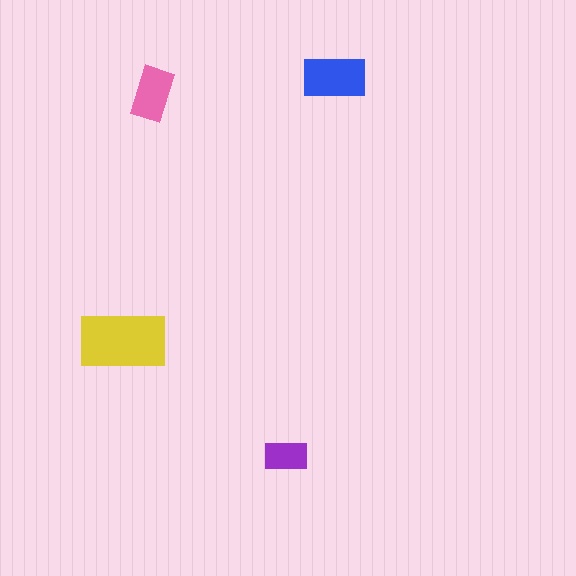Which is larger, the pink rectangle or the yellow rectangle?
The yellow one.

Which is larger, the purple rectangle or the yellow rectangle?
The yellow one.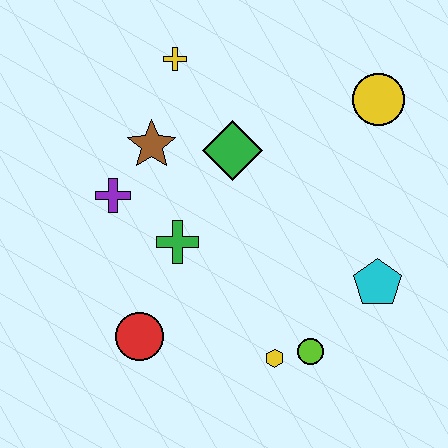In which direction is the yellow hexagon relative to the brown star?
The yellow hexagon is below the brown star.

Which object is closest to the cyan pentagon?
The lime circle is closest to the cyan pentagon.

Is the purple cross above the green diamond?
No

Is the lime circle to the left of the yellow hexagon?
No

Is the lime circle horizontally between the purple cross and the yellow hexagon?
No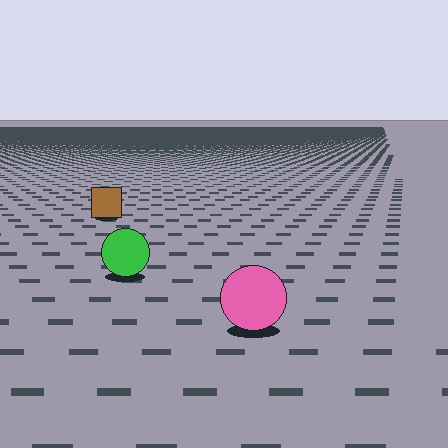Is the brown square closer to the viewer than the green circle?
No. The green circle is closer — you can tell from the texture gradient: the ground texture is coarser near it.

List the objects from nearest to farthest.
From nearest to farthest: the pink circle, the green circle, the brown square.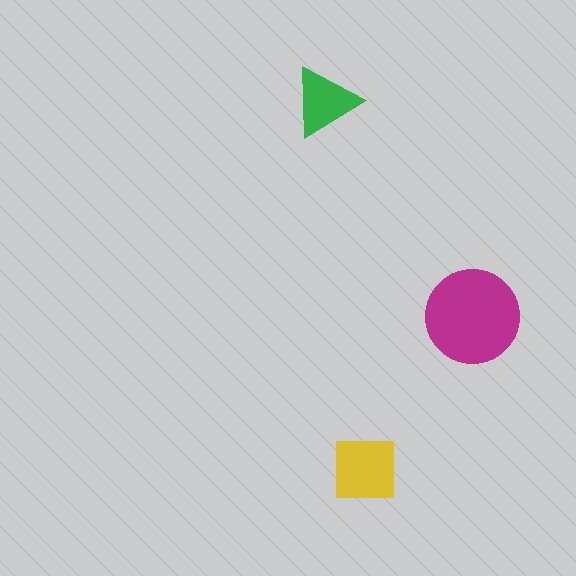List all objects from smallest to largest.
The green triangle, the yellow square, the magenta circle.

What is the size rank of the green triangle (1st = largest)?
3rd.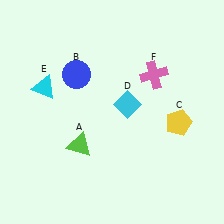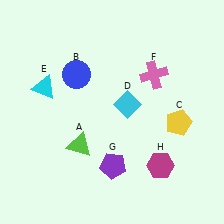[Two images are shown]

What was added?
A purple pentagon (G), a magenta hexagon (H) were added in Image 2.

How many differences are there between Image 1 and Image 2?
There are 2 differences between the two images.